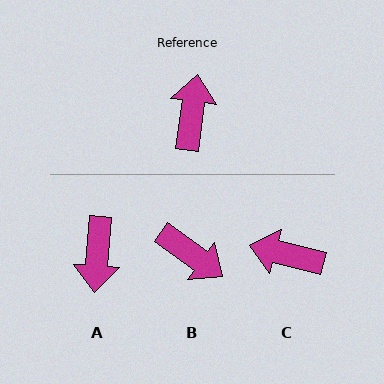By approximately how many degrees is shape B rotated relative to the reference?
Approximately 118 degrees clockwise.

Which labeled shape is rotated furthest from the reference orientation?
A, about 177 degrees away.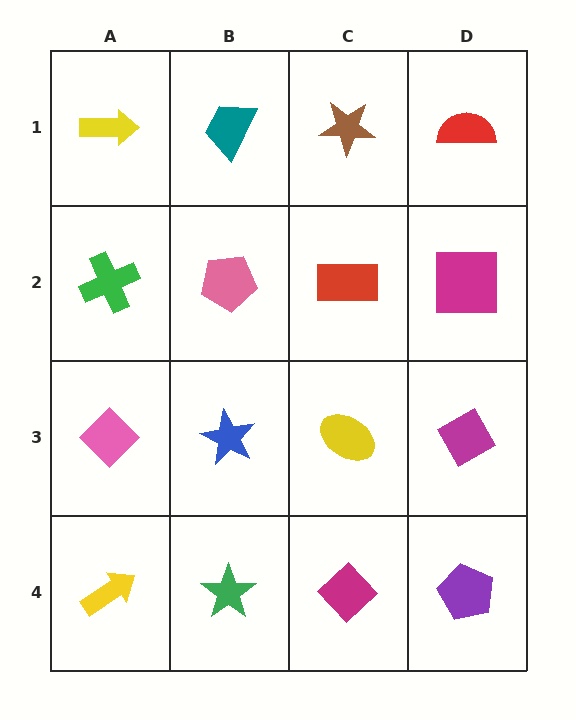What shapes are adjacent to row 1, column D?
A magenta square (row 2, column D), a brown star (row 1, column C).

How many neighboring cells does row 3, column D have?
3.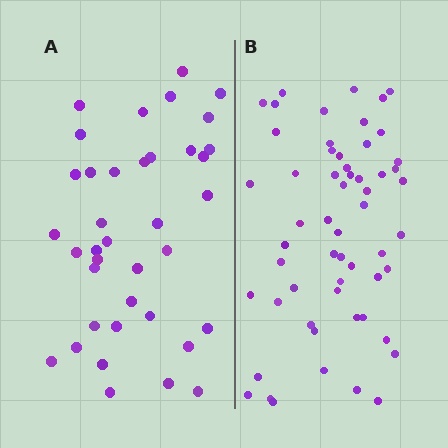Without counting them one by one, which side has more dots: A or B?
Region B (the right region) has more dots.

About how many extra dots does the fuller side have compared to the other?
Region B has approximately 20 more dots than region A.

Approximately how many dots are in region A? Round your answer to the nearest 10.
About 40 dots. (The exact count is 38, which rounds to 40.)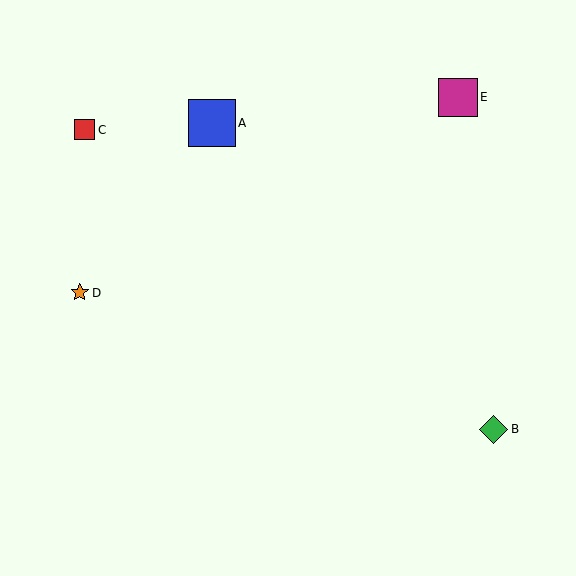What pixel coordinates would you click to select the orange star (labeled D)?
Click at (80, 293) to select the orange star D.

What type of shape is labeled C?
Shape C is a red square.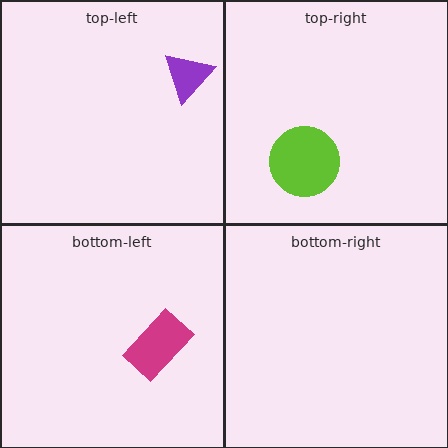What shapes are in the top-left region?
The purple triangle.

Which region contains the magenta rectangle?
The bottom-left region.